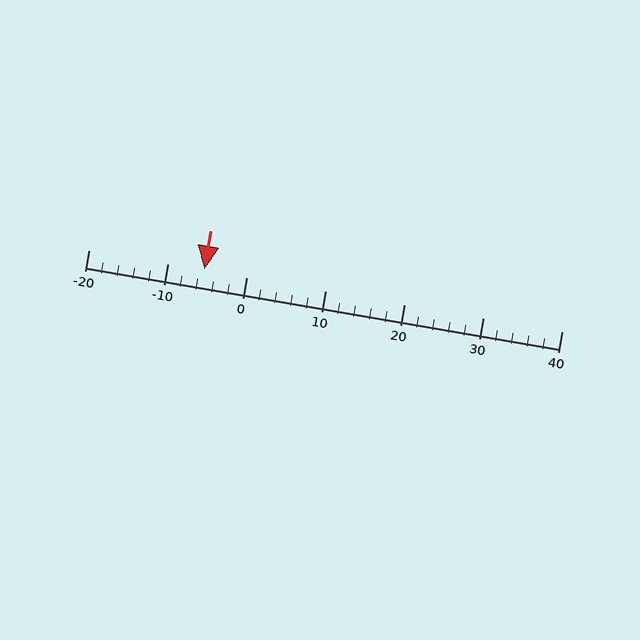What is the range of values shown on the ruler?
The ruler shows values from -20 to 40.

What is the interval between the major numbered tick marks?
The major tick marks are spaced 10 units apart.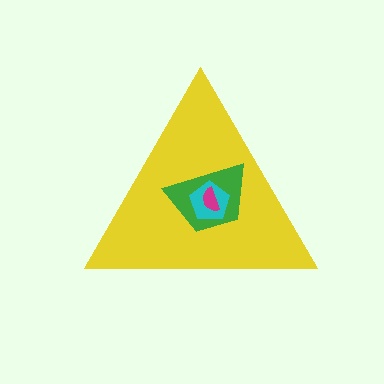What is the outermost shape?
The yellow triangle.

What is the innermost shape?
The magenta semicircle.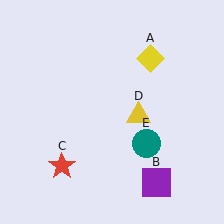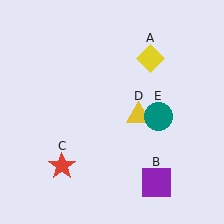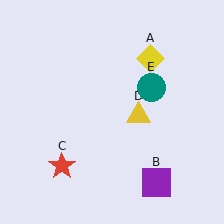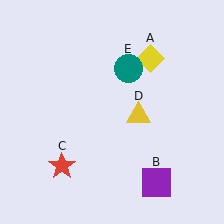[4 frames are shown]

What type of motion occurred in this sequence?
The teal circle (object E) rotated counterclockwise around the center of the scene.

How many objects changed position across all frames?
1 object changed position: teal circle (object E).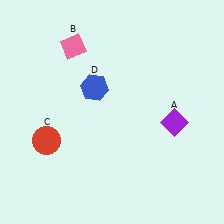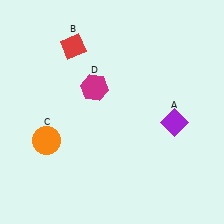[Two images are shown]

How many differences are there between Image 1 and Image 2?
There are 3 differences between the two images.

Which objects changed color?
B changed from pink to red. C changed from red to orange. D changed from blue to magenta.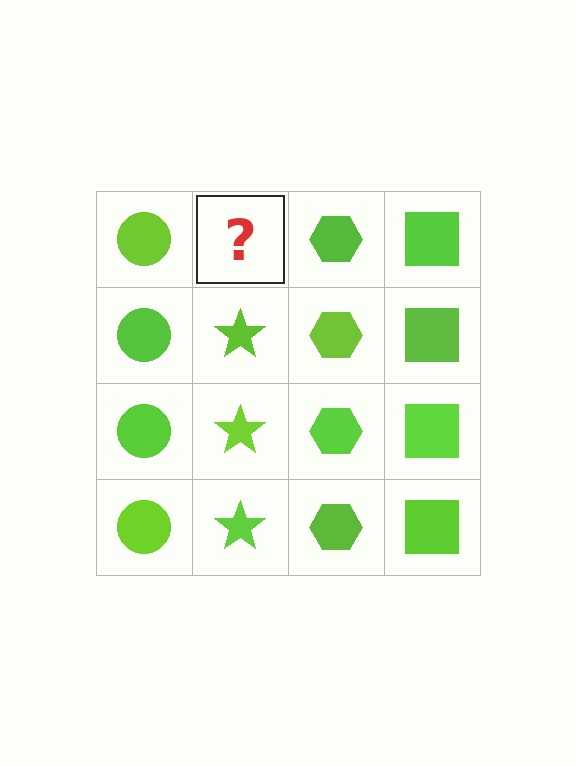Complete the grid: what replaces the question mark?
The question mark should be replaced with a lime star.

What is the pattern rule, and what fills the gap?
The rule is that each column has a consistent shape. The gap should be filled with a lime star.